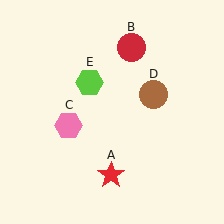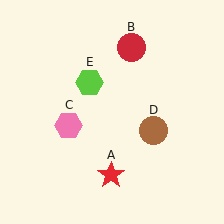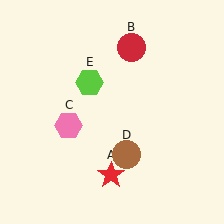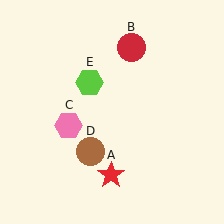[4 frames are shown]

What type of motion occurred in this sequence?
The brown circle (object D) rotated clockwise around the center of the scene.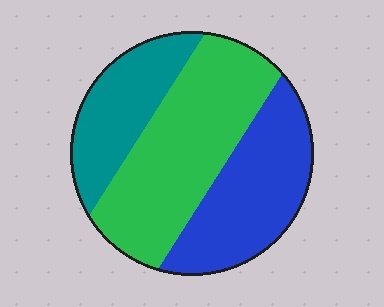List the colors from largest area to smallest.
From largest to smallest: green, blue, teal.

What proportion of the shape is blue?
Blue takes up about one third (1/3) of the shape.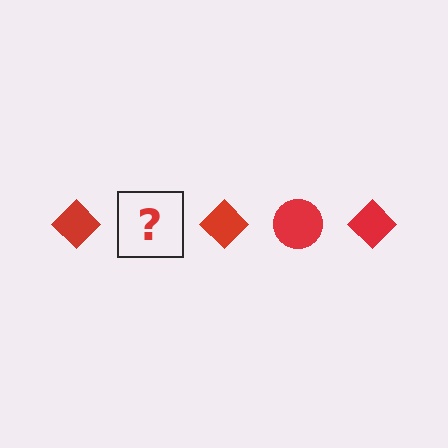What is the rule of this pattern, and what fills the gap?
The rule is that the pattern cycles through diamond, circle shapes in red. The gap should be filled with a red circle.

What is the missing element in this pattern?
The missing element is a red circle.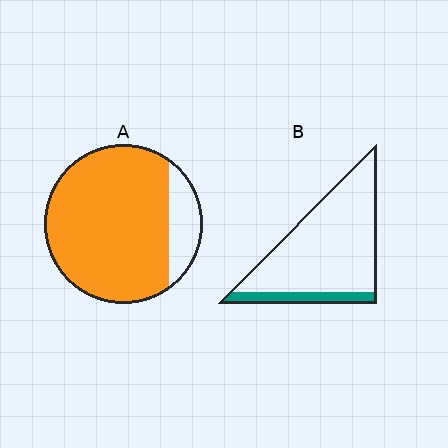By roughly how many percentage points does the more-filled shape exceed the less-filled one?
By roughly 70 percentage points (A over B).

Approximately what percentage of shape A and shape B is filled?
A is approximately 85% and B is approximately 15%.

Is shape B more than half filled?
No.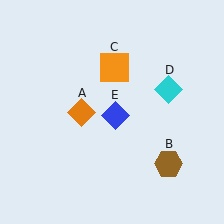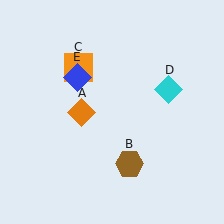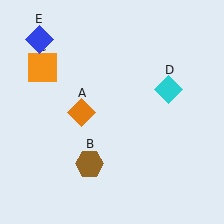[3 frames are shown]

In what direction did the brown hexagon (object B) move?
The brown hexagon (object B) moved left.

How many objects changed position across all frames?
3 objects changed position: brown hexagon (object B), orange square (object C), blue diamond (object E).